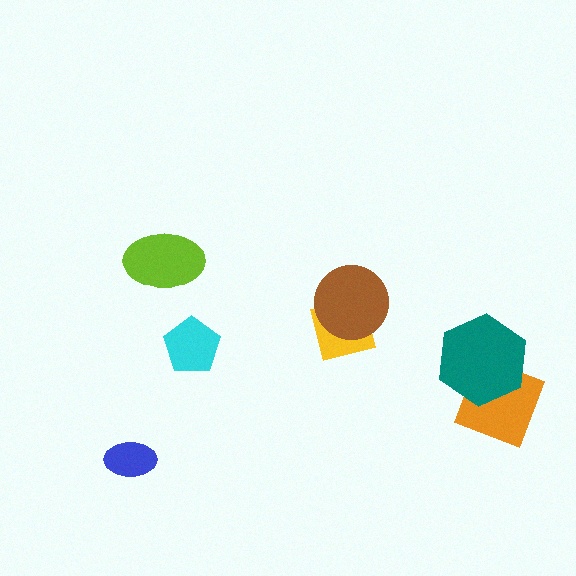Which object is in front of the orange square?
The teal hexagon is in front of the orange square.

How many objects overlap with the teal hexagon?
1 object overlaps with the teal hexagon.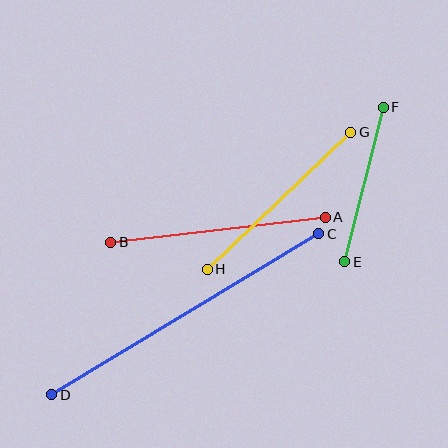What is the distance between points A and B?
The distance is approximately 216 pixels.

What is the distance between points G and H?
The distance is approximately 199 pixels.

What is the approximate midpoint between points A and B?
The midpoint is at approximately (218, 230) pixels.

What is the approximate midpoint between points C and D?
The midpoint is at approximately (185, 314) pixels.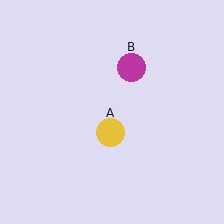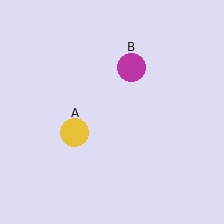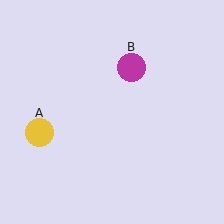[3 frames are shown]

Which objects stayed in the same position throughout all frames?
Magenta circle (object B) remained stationary.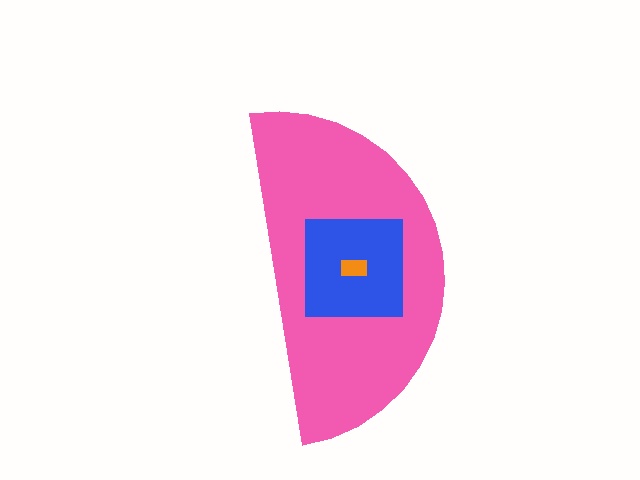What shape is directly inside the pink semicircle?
The blue square.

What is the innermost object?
The orange rectangle.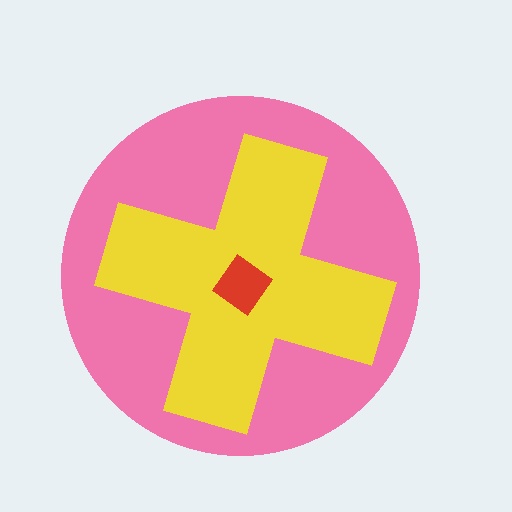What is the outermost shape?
The pink circle.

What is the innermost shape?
The red diamond.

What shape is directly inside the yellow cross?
The red diamond.